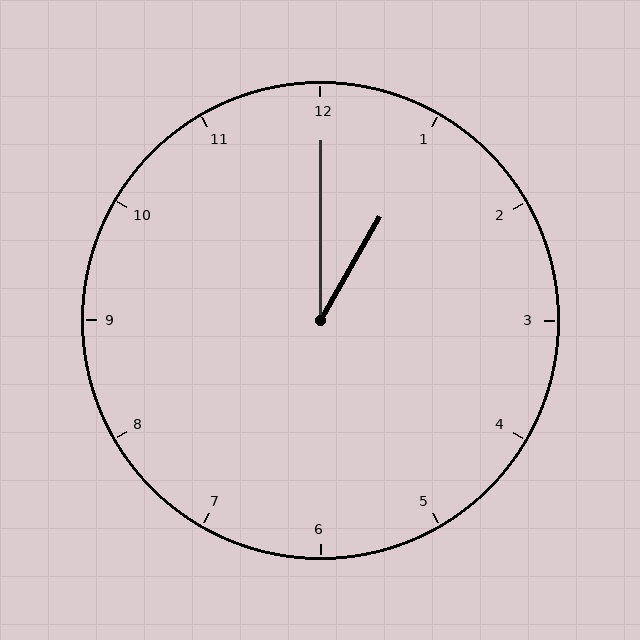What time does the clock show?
1:00.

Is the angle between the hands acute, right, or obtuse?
It is acute.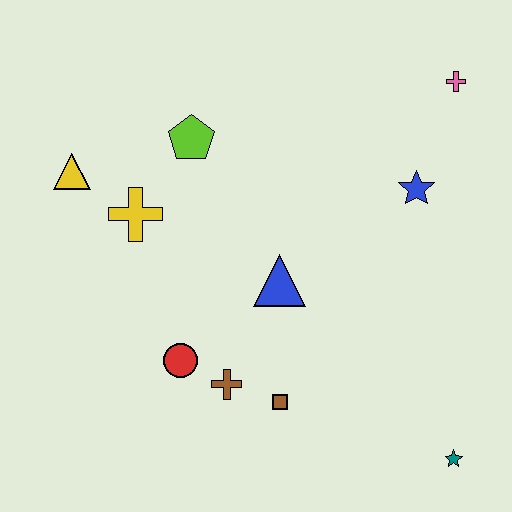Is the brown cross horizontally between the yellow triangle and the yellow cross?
No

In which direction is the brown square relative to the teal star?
The brown square is to the left of the teal star.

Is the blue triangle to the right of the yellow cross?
Yes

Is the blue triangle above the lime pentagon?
No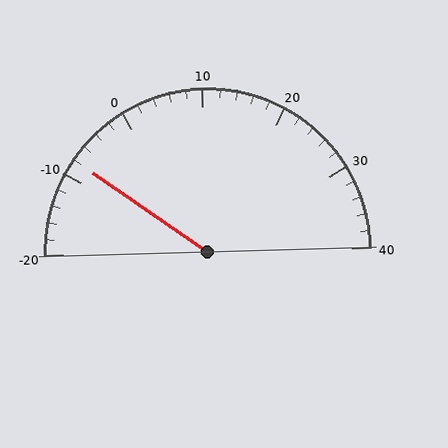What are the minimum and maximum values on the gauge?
The gauge ranges from -20 to 40.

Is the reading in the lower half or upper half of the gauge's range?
The reading is in the lower half of the range (-20 to 40).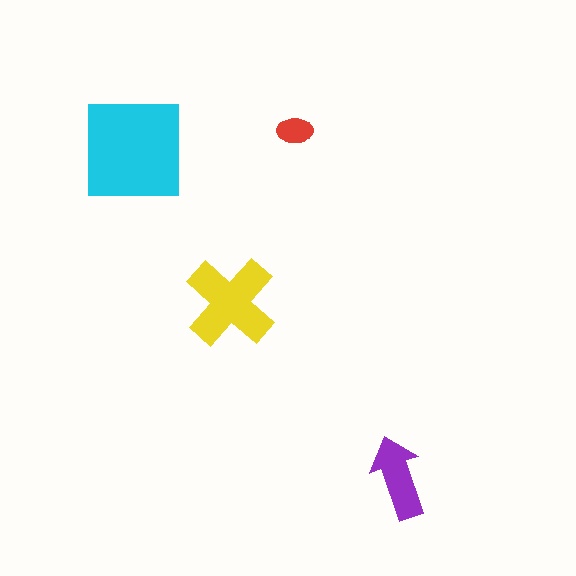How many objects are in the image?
There are 4 objects in the image.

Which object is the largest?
The cyan square.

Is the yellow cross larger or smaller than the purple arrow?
Larger.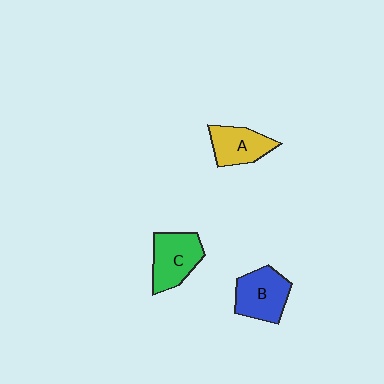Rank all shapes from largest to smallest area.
From largest to smallest: B (blue), C (green), A (yellow).